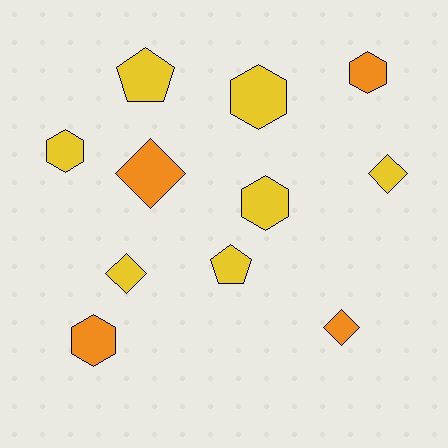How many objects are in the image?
There are 11 objects.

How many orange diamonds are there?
There are 2 orange diamonds.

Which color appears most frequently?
Yellow, with 7 objects.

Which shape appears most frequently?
Hexagon, with 5 objects.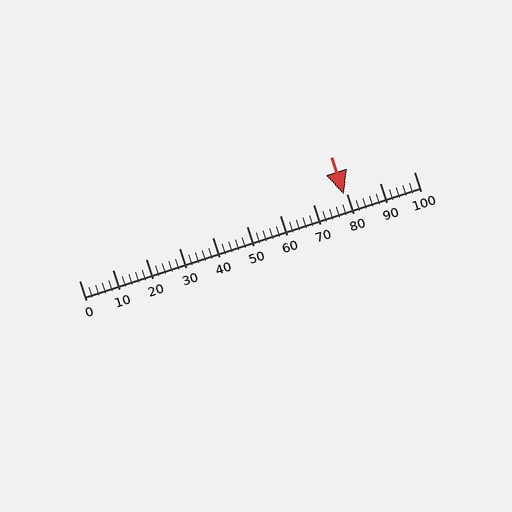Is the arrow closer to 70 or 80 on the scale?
The arrow is closer to 80.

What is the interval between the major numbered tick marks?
The major tick marks are spaced 10 units apart.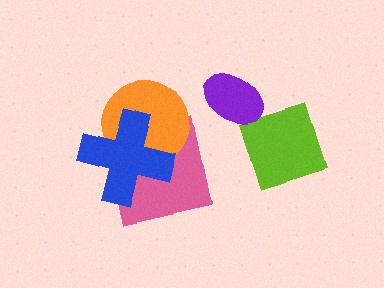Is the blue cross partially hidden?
No, no other shape covers it.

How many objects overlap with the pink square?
2 objects overlap with the pink square.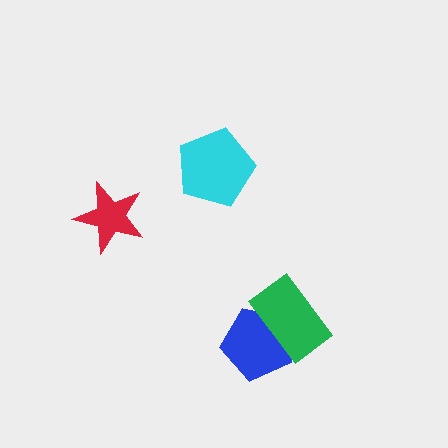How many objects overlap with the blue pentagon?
1 object overlaps with the blue pentagon.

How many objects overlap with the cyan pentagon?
0 objects overlap with the cyan pentagon.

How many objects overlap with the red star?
0 objects overlap with the red star.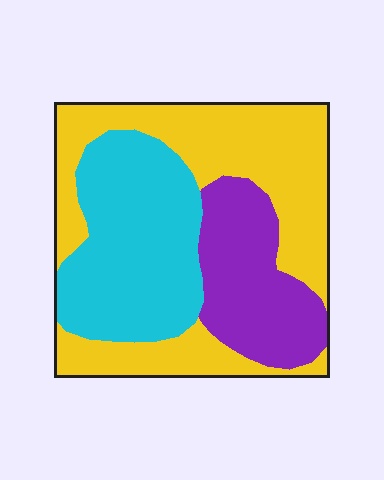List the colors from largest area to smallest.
From largest to smallest: yellow, cyan, purple.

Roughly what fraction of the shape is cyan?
Cyan covers around 35% of the shape.